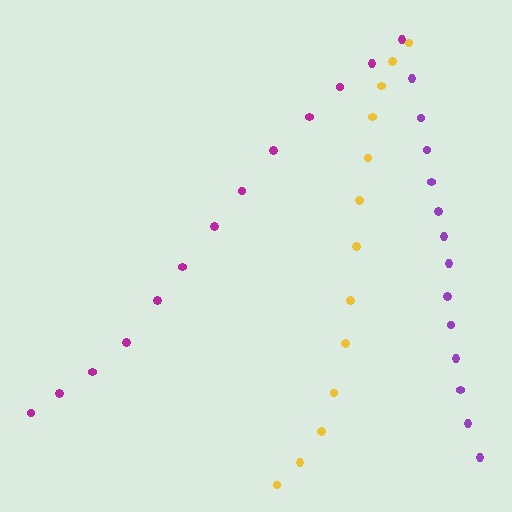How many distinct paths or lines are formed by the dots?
There are 3 distinct paths.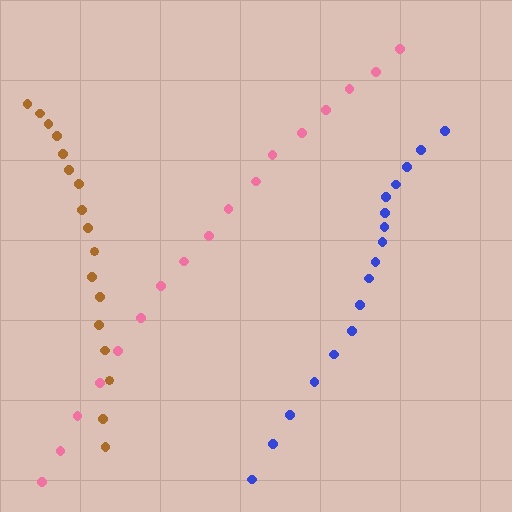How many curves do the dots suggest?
There are 3 distinct paths.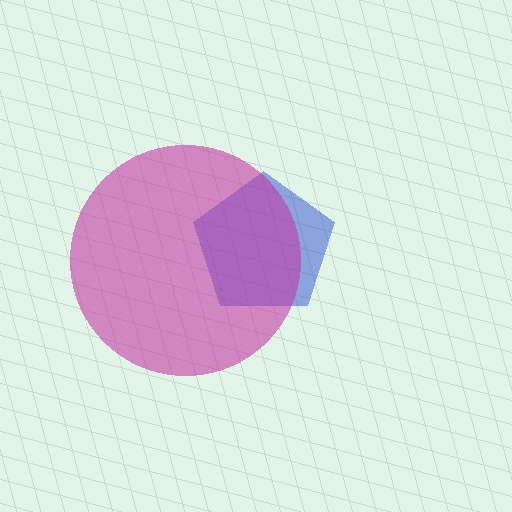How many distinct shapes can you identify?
There are 2 distinct shapes: a blue pentagon, a magenta circle.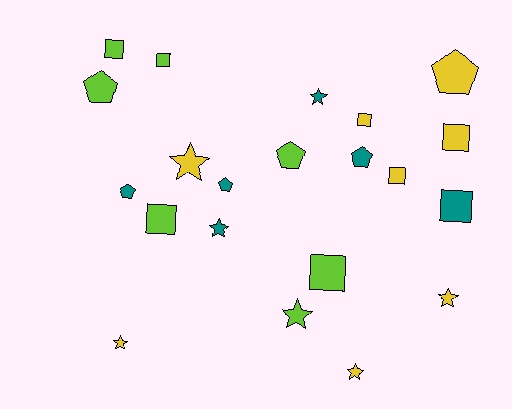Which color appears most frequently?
Yellow, with 8 objects.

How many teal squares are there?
There is 1 teal square.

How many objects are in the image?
There are 21 objects.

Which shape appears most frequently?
Square, with 8 objects.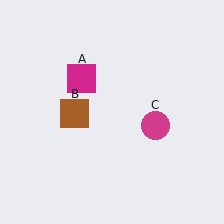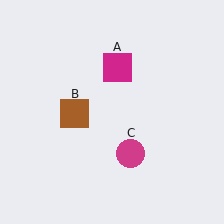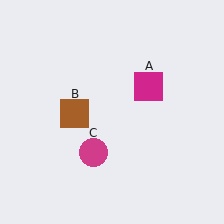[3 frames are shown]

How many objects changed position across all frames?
2 objects changed position: magenta square (object A), magenta circle (object C).